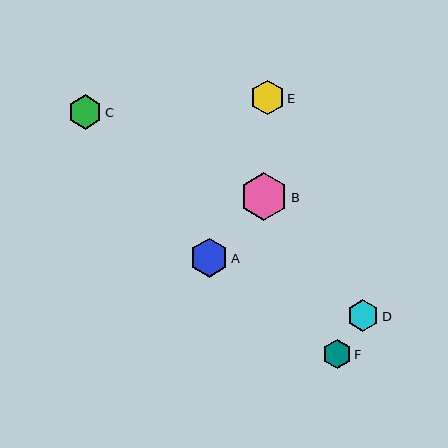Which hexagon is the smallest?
Hexagon F is the smallest with a size of approximately 29 pixels.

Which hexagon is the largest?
Hexagon B is the largest with a size of approximately 48 pixels.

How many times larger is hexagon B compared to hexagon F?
Hexagon B is approximately 1.7 times the size of hexagon F.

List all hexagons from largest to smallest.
From largest to smallest: B, A, E, C, D, F.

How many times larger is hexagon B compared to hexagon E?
Hexagon B is approximately 1.4 times the size of hexagon E.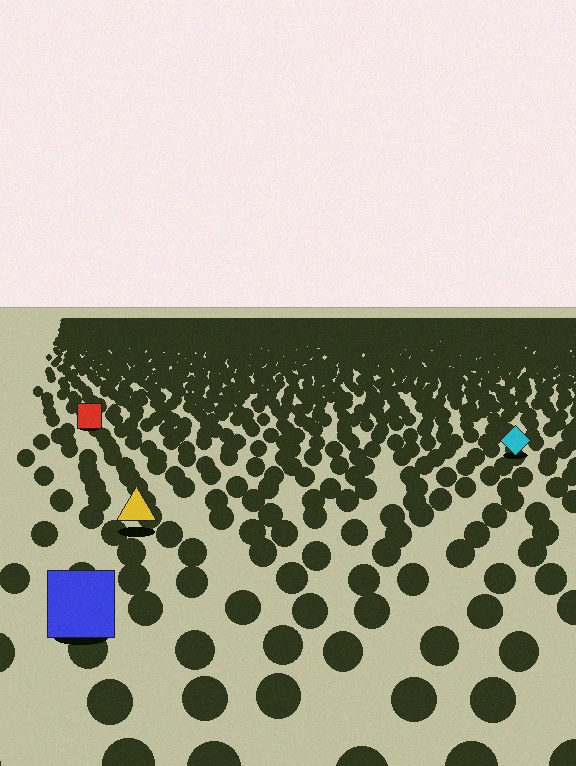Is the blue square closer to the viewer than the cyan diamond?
Yes. The blue square is closer — you can tell from the texture gradient: the ground texture is coarser near it.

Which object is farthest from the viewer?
The red square is farthest from the viewer. It appears smaller and the ground texture around it is denser.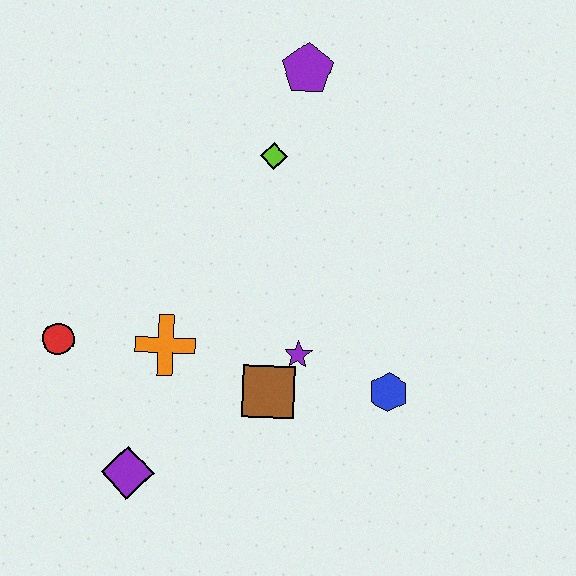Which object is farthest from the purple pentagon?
The purple diamond is farthest from the purple pentagon.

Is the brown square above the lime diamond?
No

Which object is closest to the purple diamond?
The orange cross is closest to the purple diamond.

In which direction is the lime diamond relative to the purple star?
The lime diamond is above the purple star.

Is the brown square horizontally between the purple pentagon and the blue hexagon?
No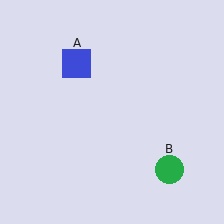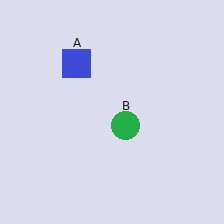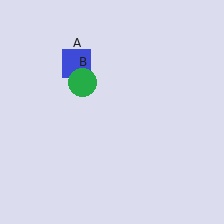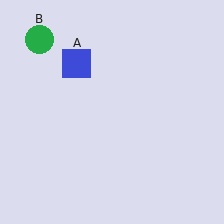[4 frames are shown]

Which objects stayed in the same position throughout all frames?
Blue square (object A) remained stationary.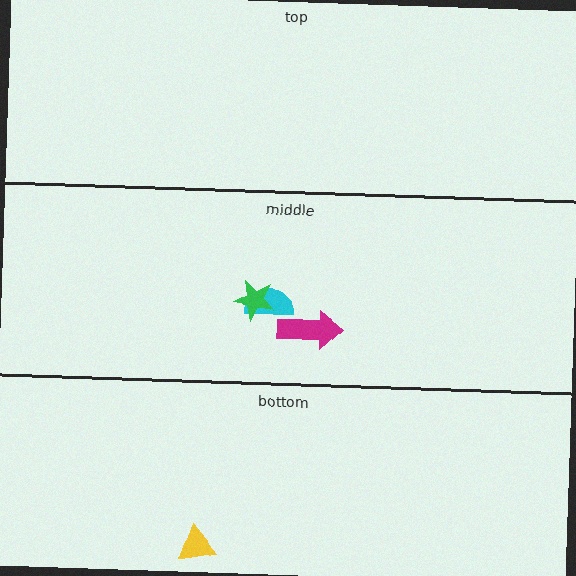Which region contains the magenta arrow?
The middle region.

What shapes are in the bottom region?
The yellow triangle.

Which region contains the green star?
The middle region.